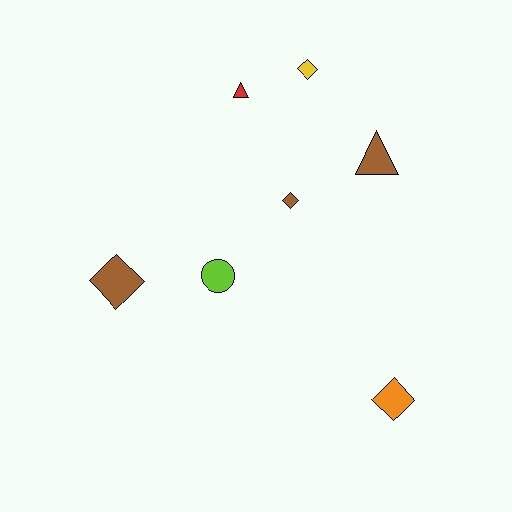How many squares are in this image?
There are no squares.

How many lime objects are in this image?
There is 1 lime object.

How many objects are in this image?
There are 7 objects.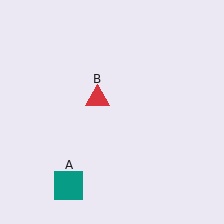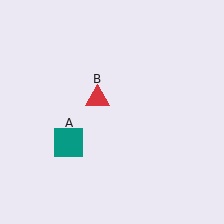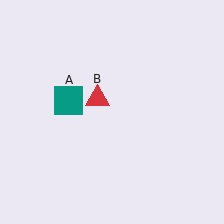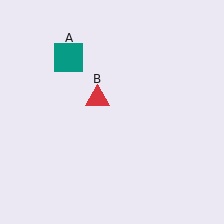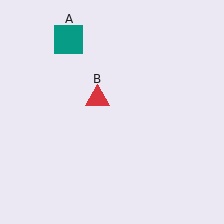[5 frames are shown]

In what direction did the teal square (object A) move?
The teal square (object A) moved up.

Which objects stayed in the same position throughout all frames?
Red triangle (object B) remained stationary.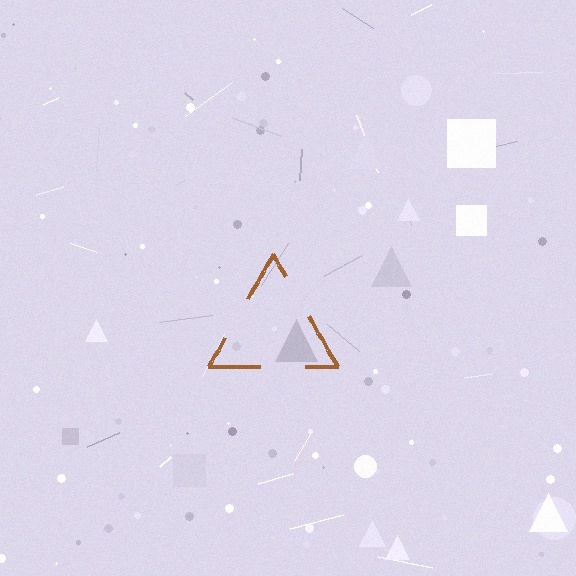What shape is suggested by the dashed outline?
The dashed outline suggests a triangle.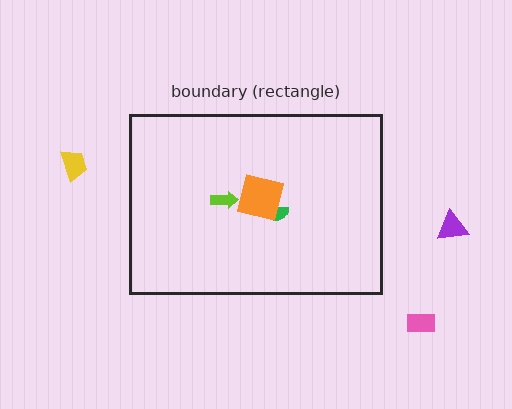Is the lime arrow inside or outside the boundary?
Inside.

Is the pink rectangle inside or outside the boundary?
Outside.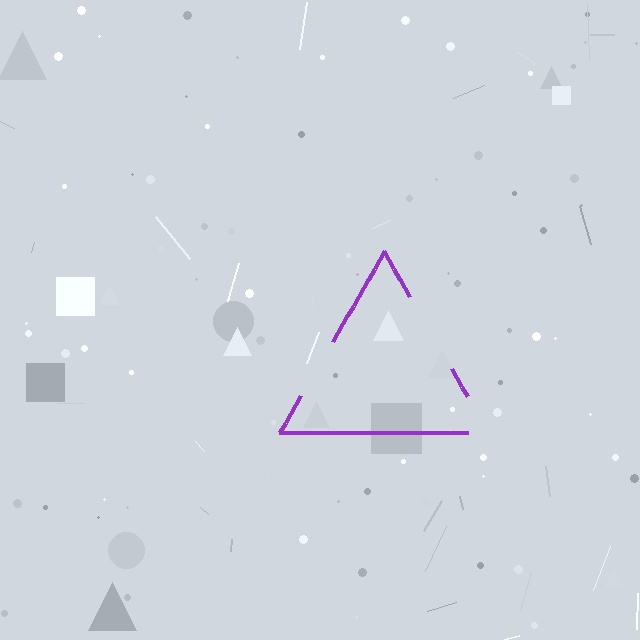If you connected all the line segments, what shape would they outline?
They would outline a triangle.